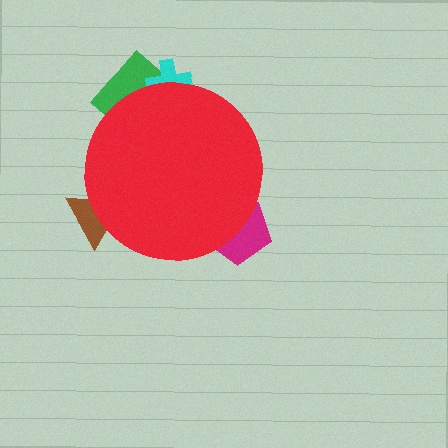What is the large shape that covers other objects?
A red circle.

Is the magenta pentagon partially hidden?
Yes, the magenta pentagon is partially hidden behind the red circle.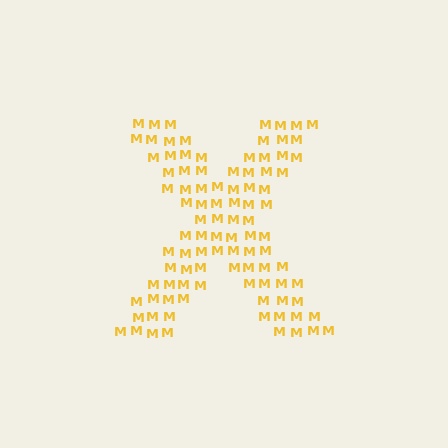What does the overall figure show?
The overall figure shows the letter X.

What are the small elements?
The small elements are letter M's.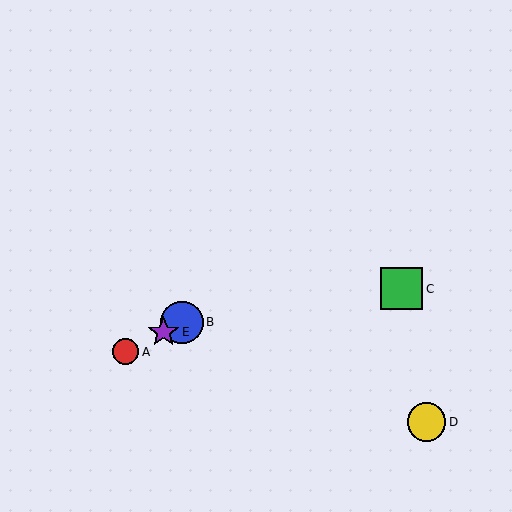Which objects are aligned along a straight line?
Objects A, B, E are aligned along a straight line.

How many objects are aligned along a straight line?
3 objects (A, B, E) are aligned along a straight line.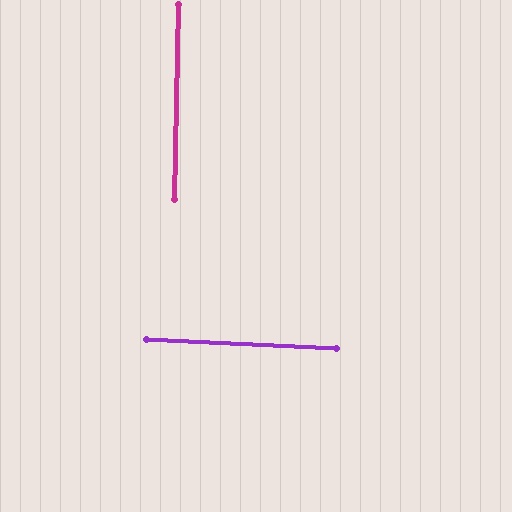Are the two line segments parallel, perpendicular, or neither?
Perpendicular — they meet at approximately 89°.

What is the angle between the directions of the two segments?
Approximately 89 degrees.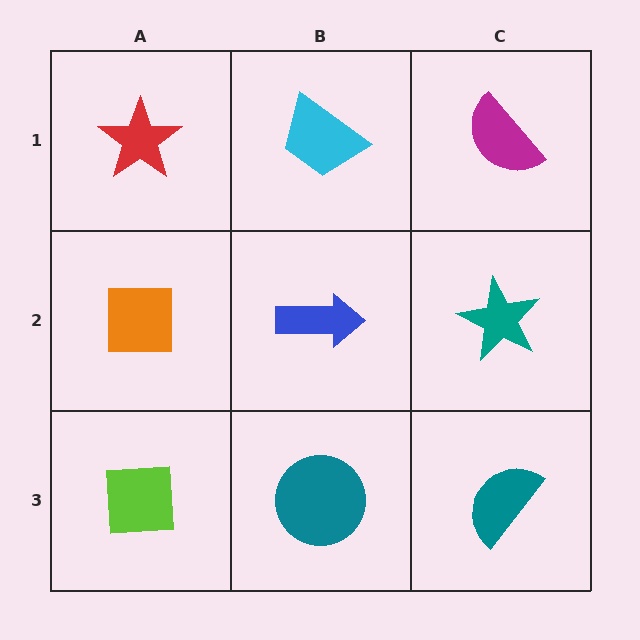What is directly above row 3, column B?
A blue arrow.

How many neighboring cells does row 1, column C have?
2.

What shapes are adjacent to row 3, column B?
A blue arrow (row 2, column B), a lime square (row 3, column A), a teal semicircle (row 3, column C).